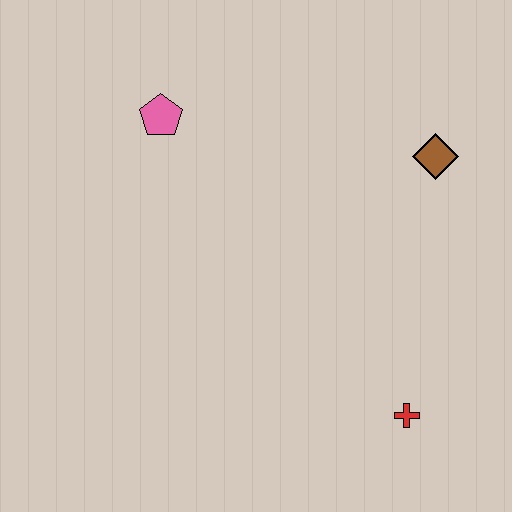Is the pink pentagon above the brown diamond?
Yes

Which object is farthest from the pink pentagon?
The red cross is farthest from the pink pentagon.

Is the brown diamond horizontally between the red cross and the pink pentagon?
No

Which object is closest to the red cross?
The brown diamond is closest to the red cross.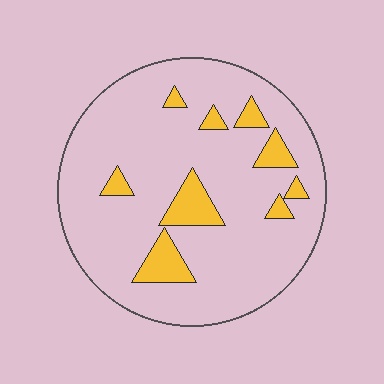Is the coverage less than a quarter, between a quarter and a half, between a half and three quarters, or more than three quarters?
Less than a quarter.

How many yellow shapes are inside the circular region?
9.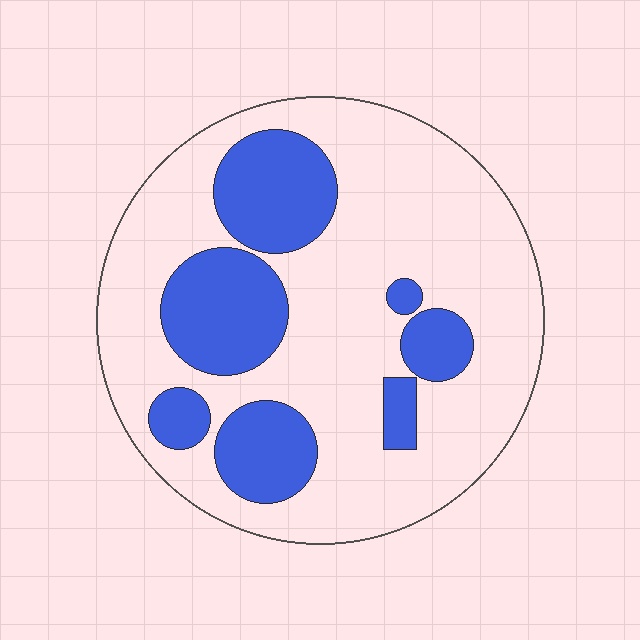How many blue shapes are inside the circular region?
7.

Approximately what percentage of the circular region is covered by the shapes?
Approximately 30%.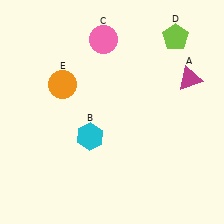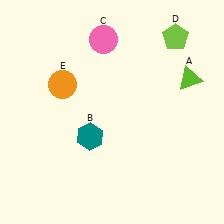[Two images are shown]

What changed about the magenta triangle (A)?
In Image 1, A is magenta. In Image 2, it changed to lime.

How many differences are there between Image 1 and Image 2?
There are 2 differences between the two images.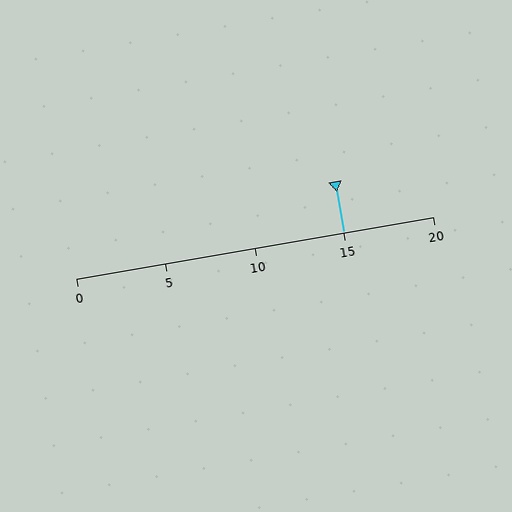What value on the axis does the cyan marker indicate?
The marker indicates approximately 15.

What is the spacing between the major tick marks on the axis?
The major ticks are spaced 5 apart.